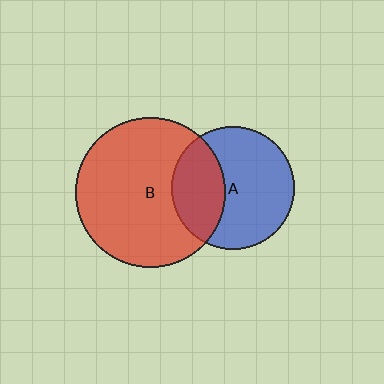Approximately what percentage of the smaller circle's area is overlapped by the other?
Approximately 35%.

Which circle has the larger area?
Circle B (red).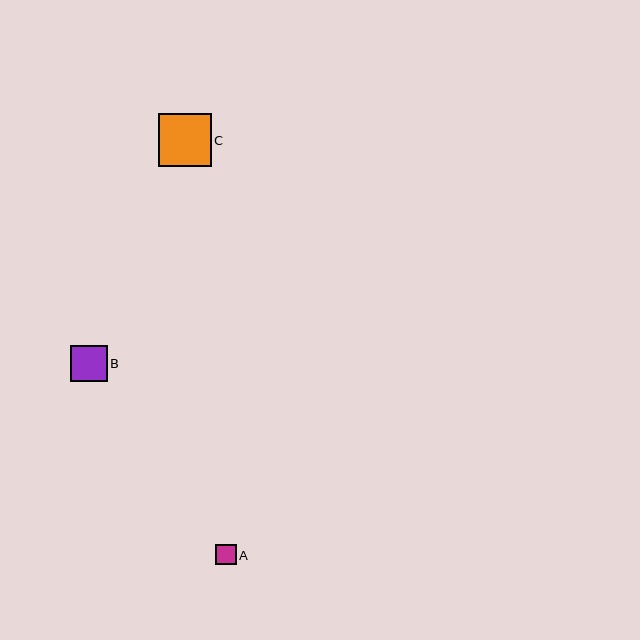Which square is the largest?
Square C is the largest with a size of approximately 53 pixels.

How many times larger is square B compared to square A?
Square B is approximately 1.8 times the size of square A.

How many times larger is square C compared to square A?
Square C is approximately 2.6 times the size of square A.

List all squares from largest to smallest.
From largest to smallest: C, B, A.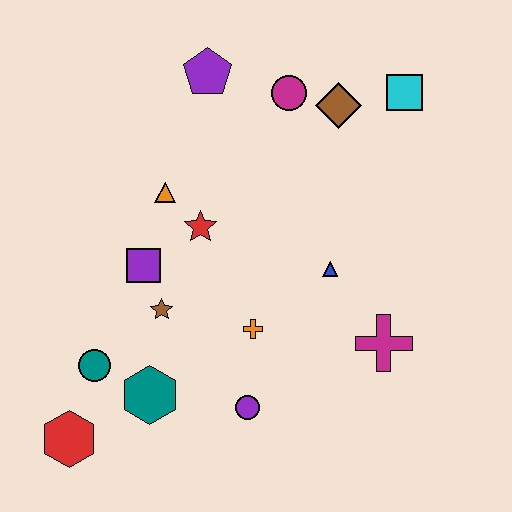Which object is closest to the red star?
The orange triangle is closest to the red star.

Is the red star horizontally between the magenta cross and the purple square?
Yes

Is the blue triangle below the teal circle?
No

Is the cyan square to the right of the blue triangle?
Yes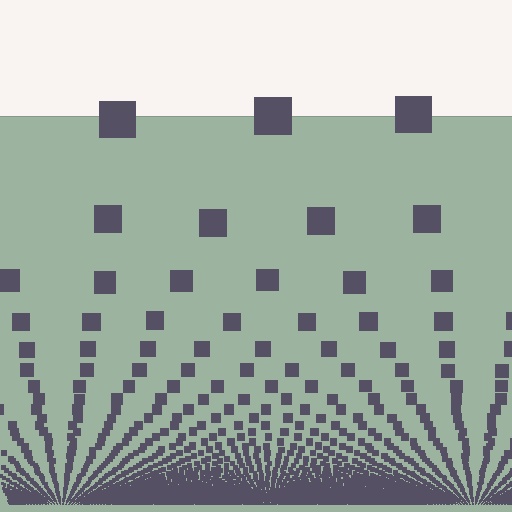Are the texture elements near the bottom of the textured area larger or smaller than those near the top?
Smaller. The gradient is inverted — elements near the bottom are smaller and denser.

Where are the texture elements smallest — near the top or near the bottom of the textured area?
Near the bottom.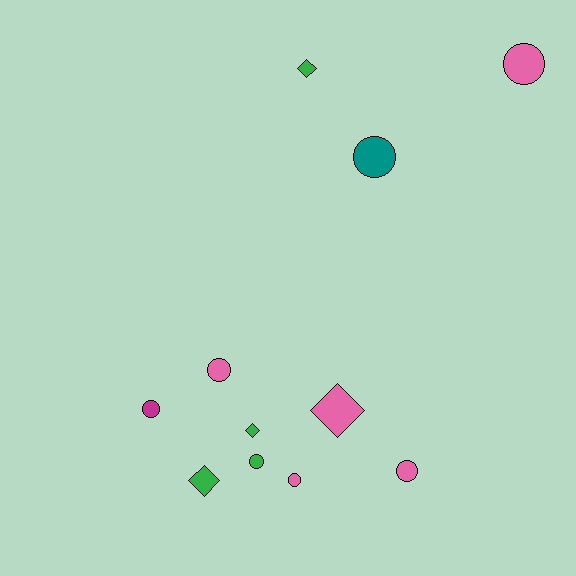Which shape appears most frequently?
Circle, with 7 objects.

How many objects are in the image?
There are 11 objects.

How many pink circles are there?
There are 4 pink circles.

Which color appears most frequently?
Pink, with 5 objects.